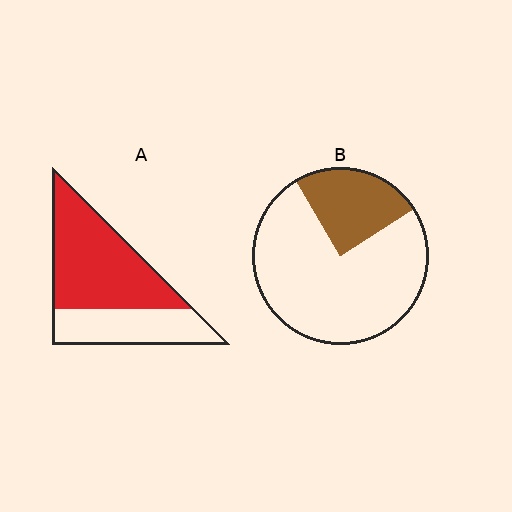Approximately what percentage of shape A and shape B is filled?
A is approximately 65% and B is approximately 25%.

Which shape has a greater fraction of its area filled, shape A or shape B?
Shape A.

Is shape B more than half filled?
No.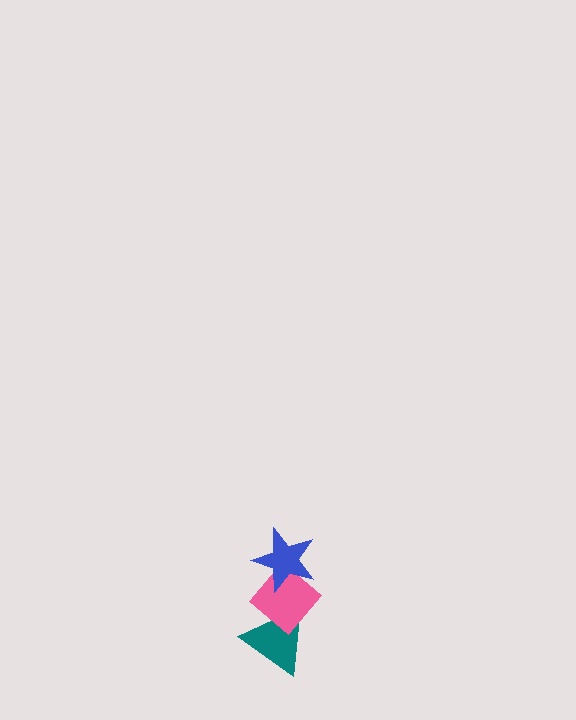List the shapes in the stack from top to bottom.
From top to bottom: the blue star, the pink diamond, the teal triangle.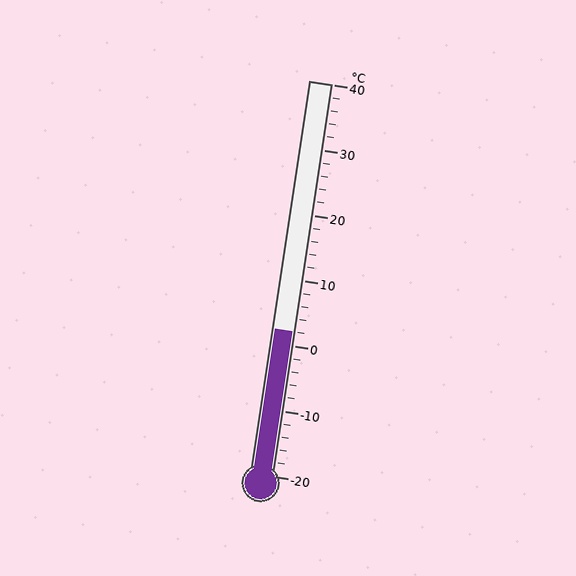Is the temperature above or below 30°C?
The temperature is below 30°C.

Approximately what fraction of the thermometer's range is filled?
The thermometer is filled to approximately 35% of its range.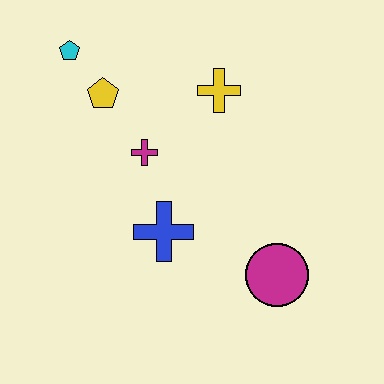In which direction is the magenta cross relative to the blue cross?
The magenta cross is above the blue cross.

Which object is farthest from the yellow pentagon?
The magenta circle is farthest from the yellow pentagon.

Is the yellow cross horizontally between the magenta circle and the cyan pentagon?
Yes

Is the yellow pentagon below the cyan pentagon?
Yes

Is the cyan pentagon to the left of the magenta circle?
Yes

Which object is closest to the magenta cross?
The yellow pentagon is closest to the magenta cross.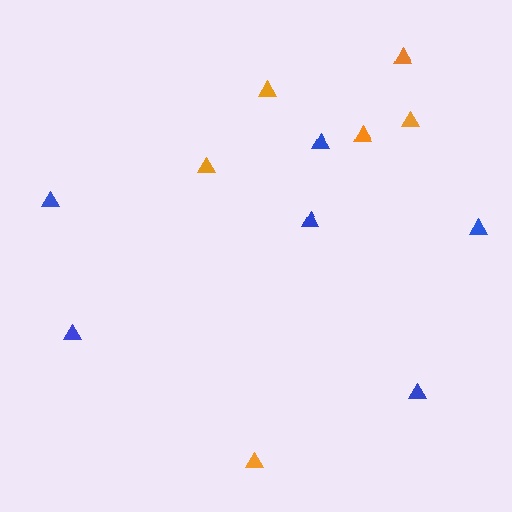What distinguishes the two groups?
There are 2 groups: one group of blue triangles (6) and one group of orange triangles (6).